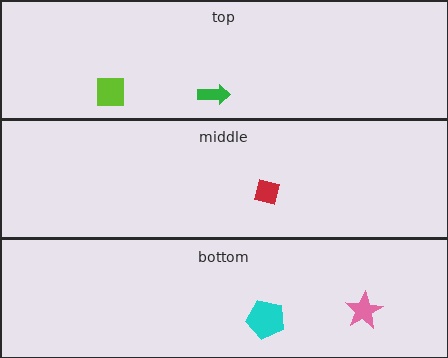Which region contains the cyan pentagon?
The bottom region.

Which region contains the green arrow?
The top region.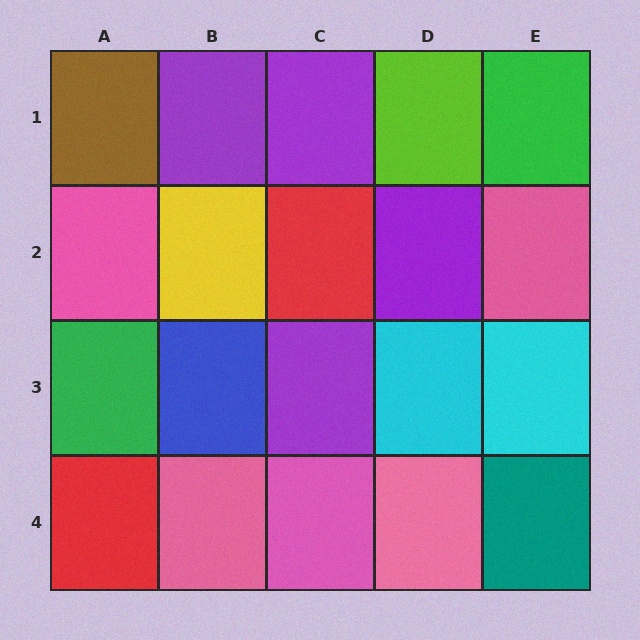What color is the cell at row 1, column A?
Brown.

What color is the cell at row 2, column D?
Purple.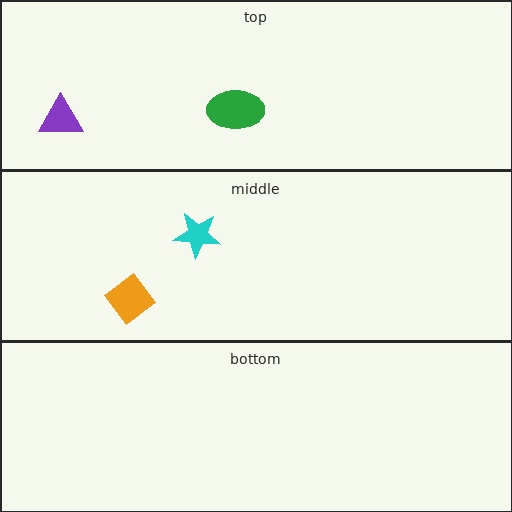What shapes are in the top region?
The green ellipse, the purple triangle.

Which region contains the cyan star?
The middle region.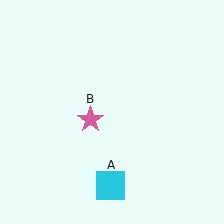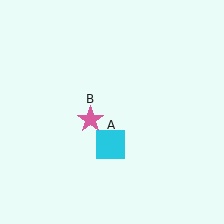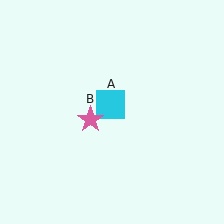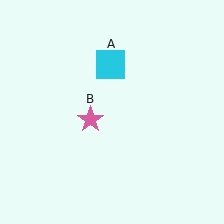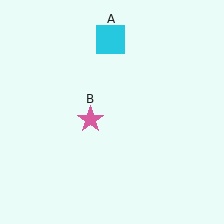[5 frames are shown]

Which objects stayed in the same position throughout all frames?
Pink star (object B) remained stationary.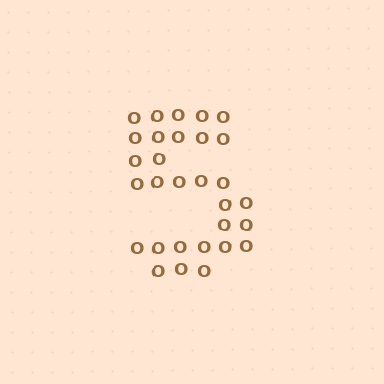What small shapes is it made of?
It is made of small letter O's.